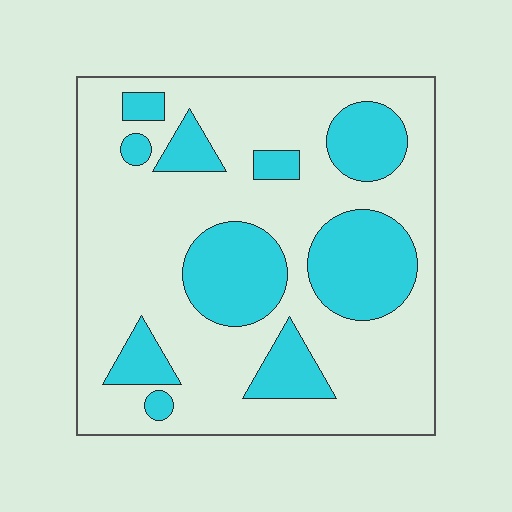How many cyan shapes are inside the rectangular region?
10.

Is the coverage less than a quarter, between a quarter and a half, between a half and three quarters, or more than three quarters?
Between a quarter and a half.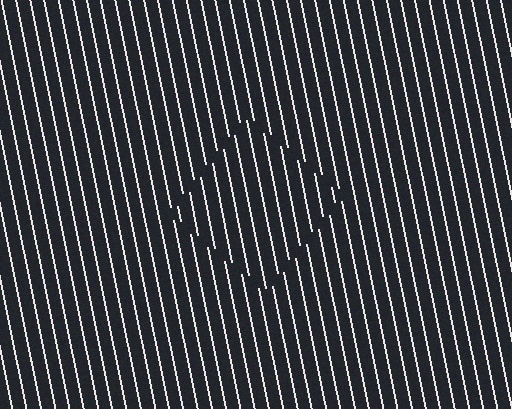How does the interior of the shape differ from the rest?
The interior of the shape contains the same grating, shifted by half a period — the contour is defined by the phase discontinuity where line-ends from the inner and outer gratings abut.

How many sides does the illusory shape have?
4 sides — the line-ends trace a square.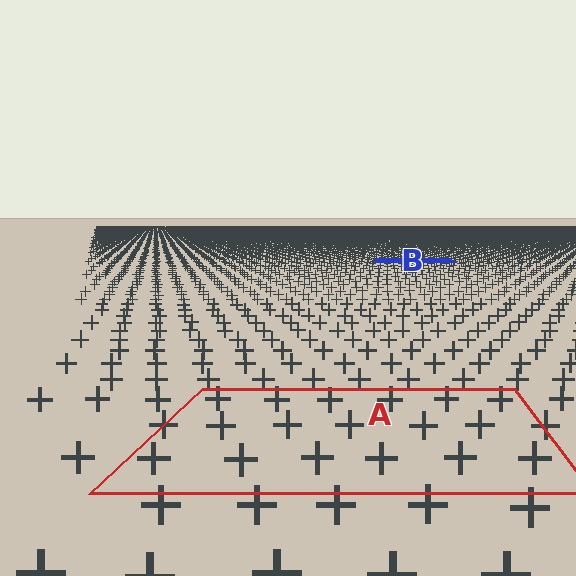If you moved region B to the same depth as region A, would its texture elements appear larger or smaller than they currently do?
They would appear larger. At a closer depth, the same texture elements are projected at a bigger on-screen size.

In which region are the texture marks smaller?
The texture marks are smaller in region B, because it is farther away.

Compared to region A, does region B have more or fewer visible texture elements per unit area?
Region B has more texture elements per unit area — they are packed more densely because it is farther away.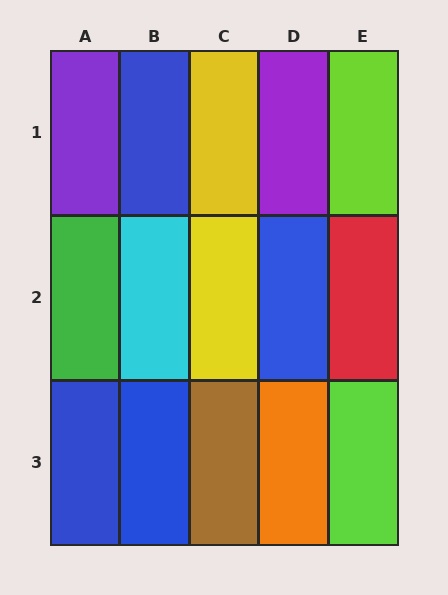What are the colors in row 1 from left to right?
Purple, blue, yellow, purple, lime.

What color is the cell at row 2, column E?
Red.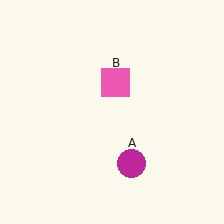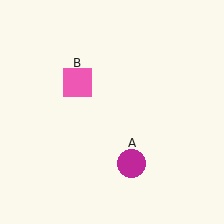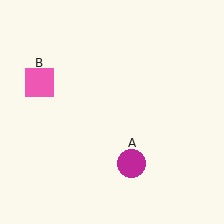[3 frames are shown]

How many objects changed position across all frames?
1 object changed position: pink square (object B).